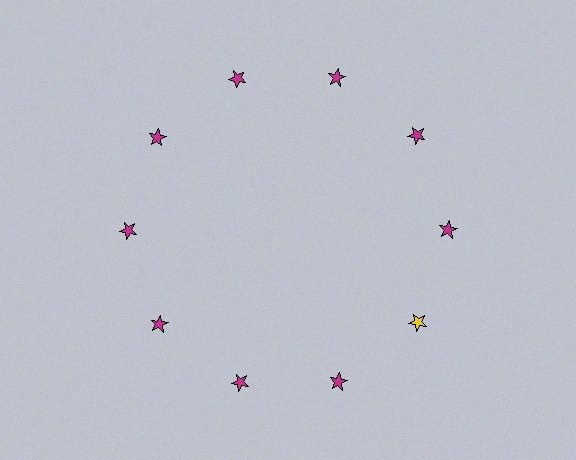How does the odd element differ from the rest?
It has a different color: yellow instead of magenta.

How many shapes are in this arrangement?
There are 10 shapes arranged in a ring pattern.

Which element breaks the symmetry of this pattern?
The yellow star at roughly the 4 o'clock position breaks the symmetry. All other shapes are magenta stars.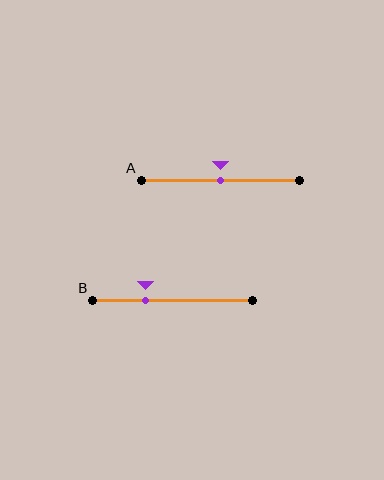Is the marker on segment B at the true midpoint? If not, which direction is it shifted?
No, the marker on segment B is shifted to the left by about 17% of the segment length.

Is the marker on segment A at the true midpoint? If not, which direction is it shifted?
Yes, the marker on segment A is at the true midpoint.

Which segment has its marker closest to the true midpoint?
Segment A has its marker closest to the true midpoint.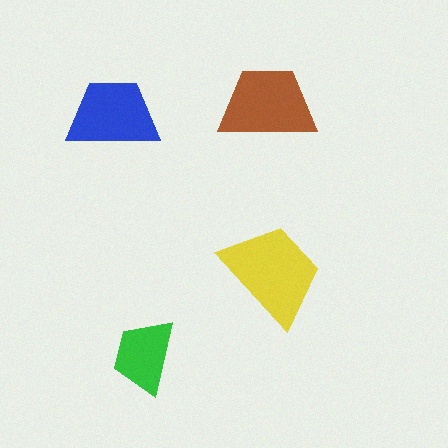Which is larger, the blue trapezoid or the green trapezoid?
The blue one.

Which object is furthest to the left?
The blue trapezoid is leftmost.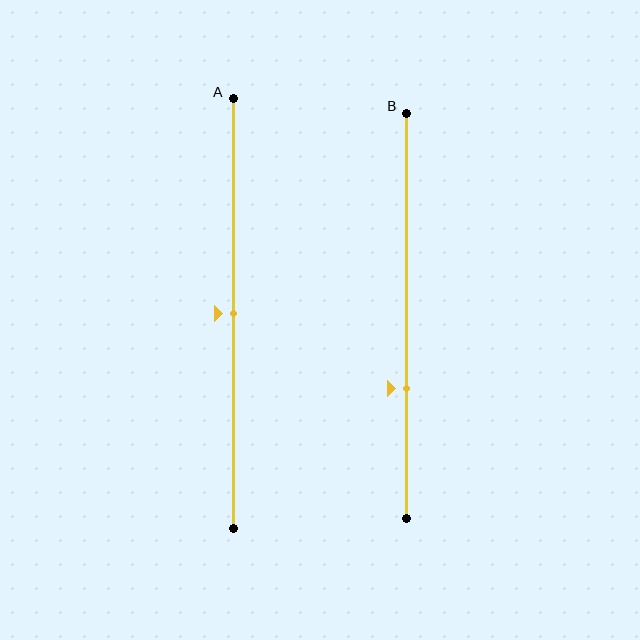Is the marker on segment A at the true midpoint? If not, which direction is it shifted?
Yes, the marker on segment A is at the true midpoint.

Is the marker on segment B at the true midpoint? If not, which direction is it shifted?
No, the marker on segment B is shifted downward by about 18% of the segment length.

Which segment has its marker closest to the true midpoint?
Segment A has its marker closest to the true midpoint.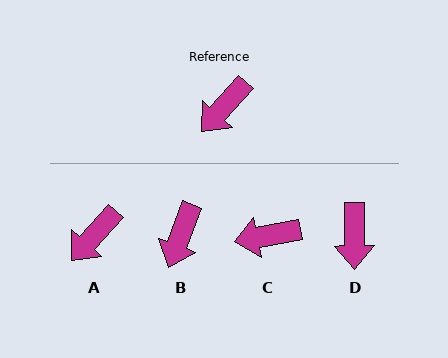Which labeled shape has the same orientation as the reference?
A.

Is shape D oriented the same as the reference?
No, it is off by about 42 degrees.